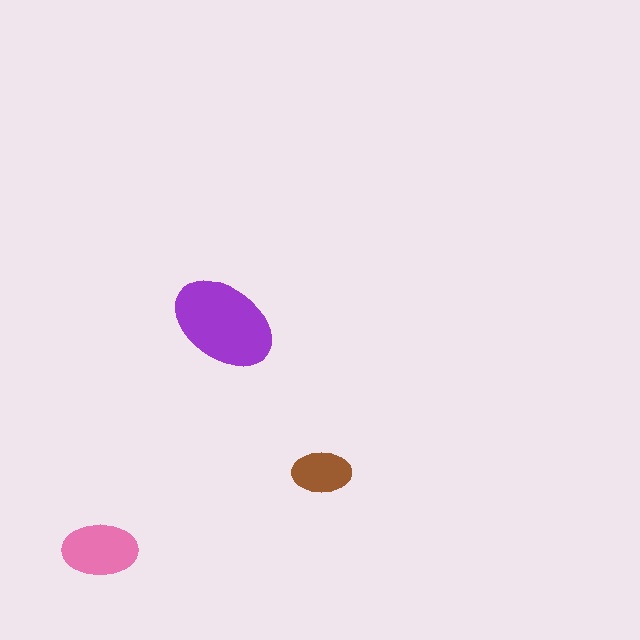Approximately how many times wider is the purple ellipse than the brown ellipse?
About 2 times wider.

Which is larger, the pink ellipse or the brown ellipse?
The pink one.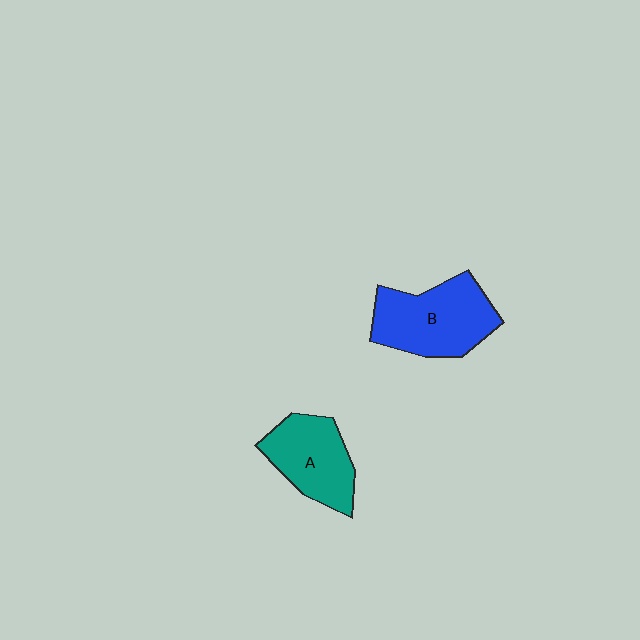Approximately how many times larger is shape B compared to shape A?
Approximately 1.2 times.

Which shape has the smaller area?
Shape A (teal).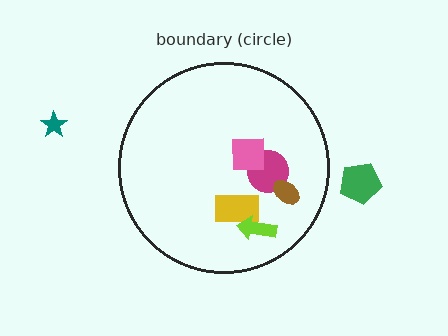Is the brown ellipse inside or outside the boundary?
Inside.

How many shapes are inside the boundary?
5 inside, 2 outside.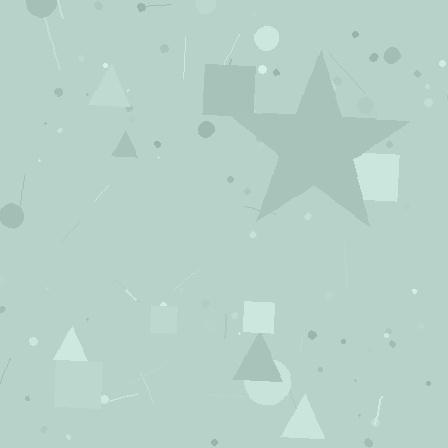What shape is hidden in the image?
A star is hidden in the image.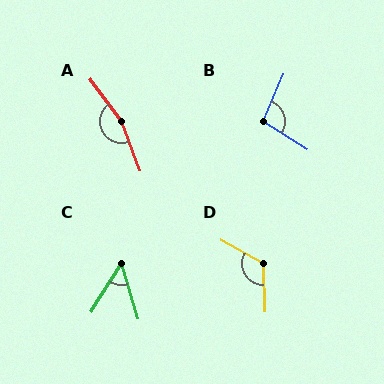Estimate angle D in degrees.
Approximately 121 degrees.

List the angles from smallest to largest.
C (49°), B (99°), D (121°), A (164°).